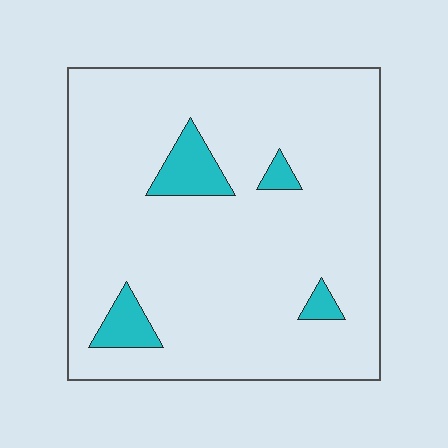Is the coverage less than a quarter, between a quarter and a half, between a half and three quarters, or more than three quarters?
Less than a quarter.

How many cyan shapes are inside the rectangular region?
4.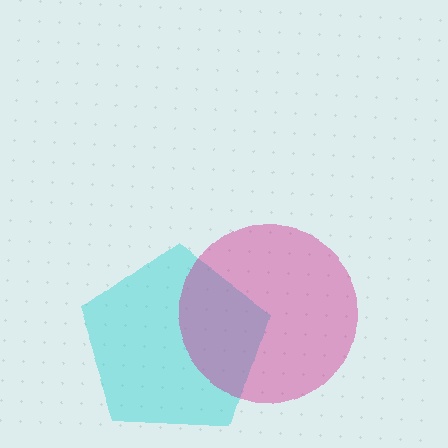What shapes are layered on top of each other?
The layered shapes are: a cyan pentagon, a magenta circle.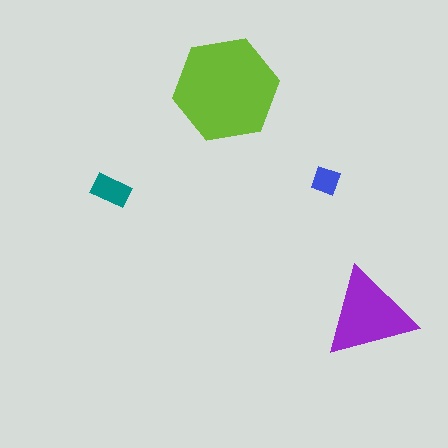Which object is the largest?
The lime hexagon.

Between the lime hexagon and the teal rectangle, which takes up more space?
The lime hexagon.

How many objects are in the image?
There are 4 objects in the image.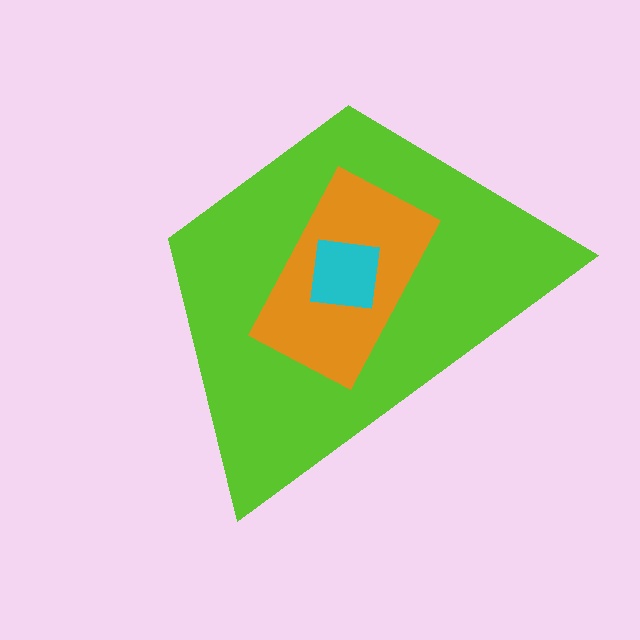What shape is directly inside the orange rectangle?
The cyan square.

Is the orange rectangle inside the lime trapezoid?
Yes.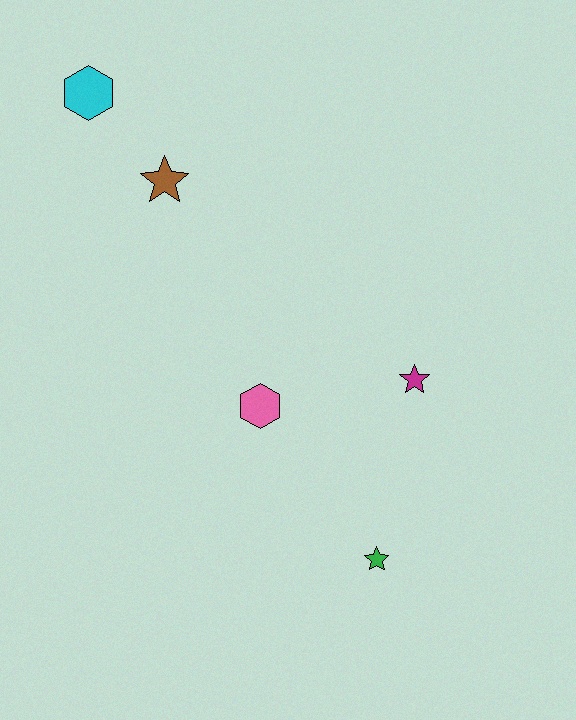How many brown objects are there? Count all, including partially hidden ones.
There is 1 brown object.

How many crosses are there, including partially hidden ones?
There are no crosses.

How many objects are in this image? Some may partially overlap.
There are 5 objects.